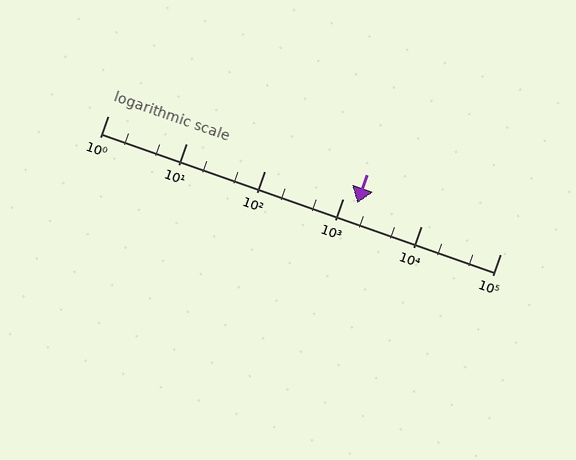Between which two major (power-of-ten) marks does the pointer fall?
The pointer is between 1000 and 10000.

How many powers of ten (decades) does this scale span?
The scale spans 5 decades, from 1 to 100000.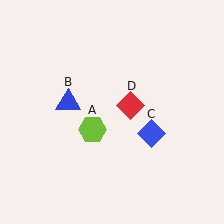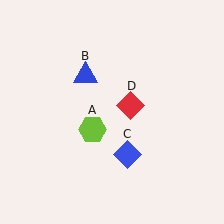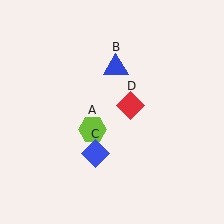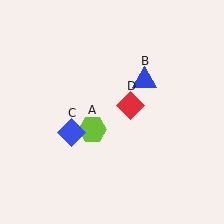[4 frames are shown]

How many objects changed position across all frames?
2 objects changed position: blue triangle (object B), blue diamond (object C).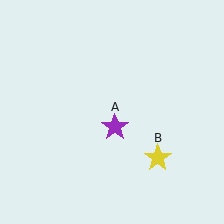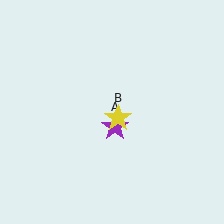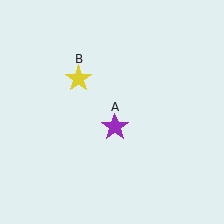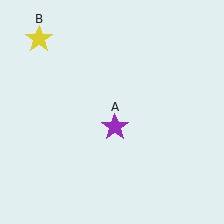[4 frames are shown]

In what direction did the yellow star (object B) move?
The yellow star (object B) moved up and to the left.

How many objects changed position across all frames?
1 object changed position: yellow star (object B).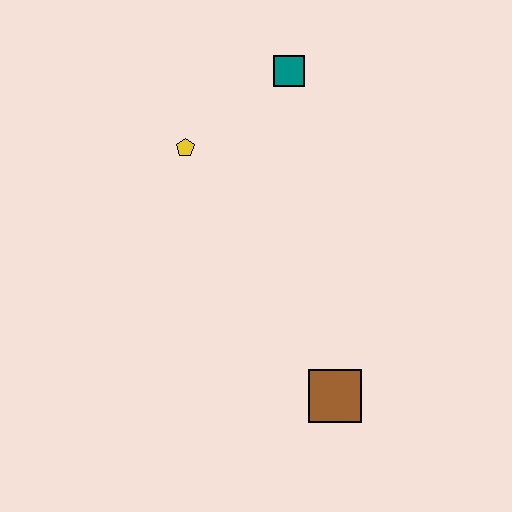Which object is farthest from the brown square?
The teal square is farthest from the brown square.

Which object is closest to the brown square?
The yellow pentagon is closest to the brown square.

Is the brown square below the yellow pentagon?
Yes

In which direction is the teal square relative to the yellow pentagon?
The teal square is to the right of the yellow pentagon.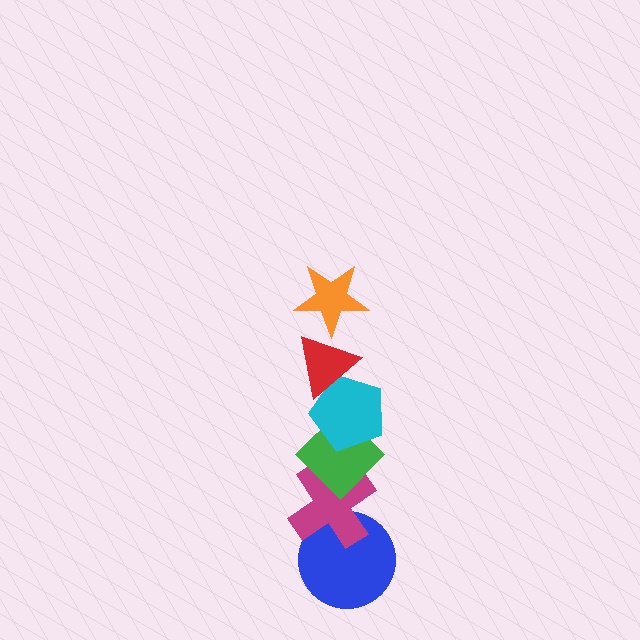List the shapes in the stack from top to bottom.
From top to bottom: the orange star, the red triangle, the cyan pentagon, the green diamond, the magenta cross, the blue circle.